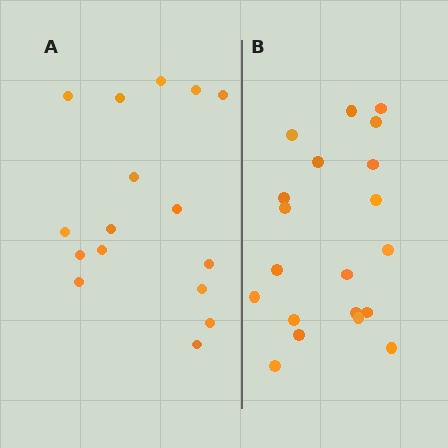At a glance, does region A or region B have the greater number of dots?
Region B (the right region) has more dots.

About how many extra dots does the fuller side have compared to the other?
Region B has about 4 more dots than region A.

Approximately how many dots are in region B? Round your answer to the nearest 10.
About 20 dots.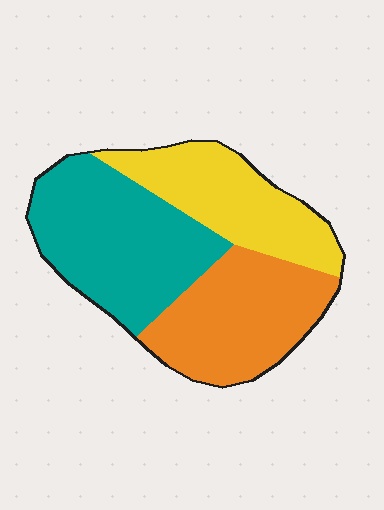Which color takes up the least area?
Yellow, at roughly 30%.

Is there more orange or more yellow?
Orange.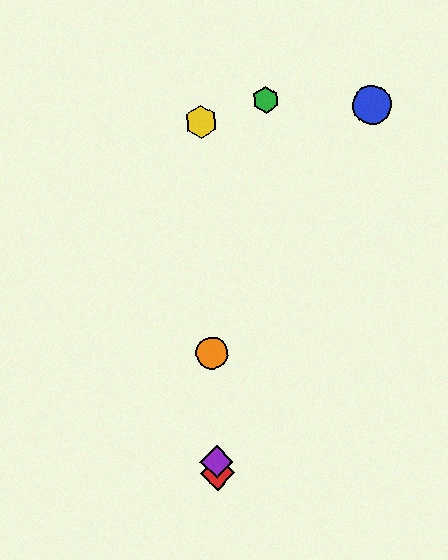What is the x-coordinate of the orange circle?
The orange circle is at x≈212.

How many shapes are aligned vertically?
4 shapes (the red diamond, the yellow hexagon, the purple diamond, the orange circle) are aligned vertically.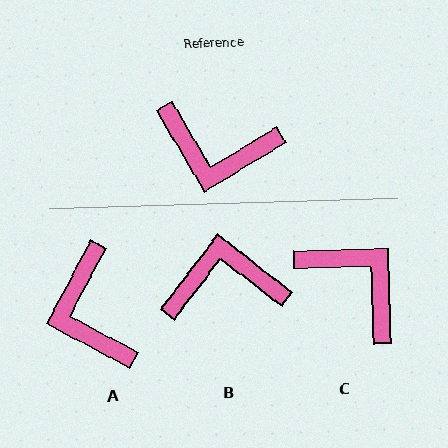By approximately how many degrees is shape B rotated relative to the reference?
Approximately 159 degrees clockwise.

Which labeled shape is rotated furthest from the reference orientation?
B, about 159 degrees away.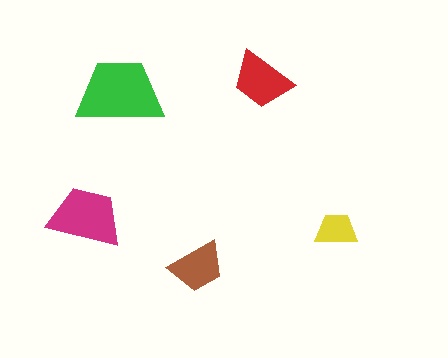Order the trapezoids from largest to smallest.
the green one, the magenta one, the red one, the brown one, the yellow one.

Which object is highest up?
The red trapezoid is topmost.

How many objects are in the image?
There are 5 objects in the image.